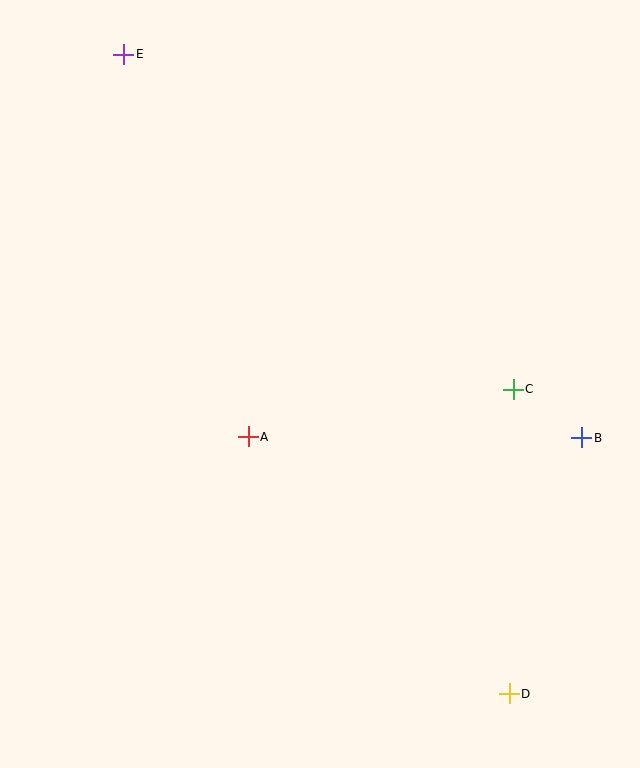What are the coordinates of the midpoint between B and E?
The midpoint between B and E is at (353, 246).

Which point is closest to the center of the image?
Point A at (248, 437) is closest to the center.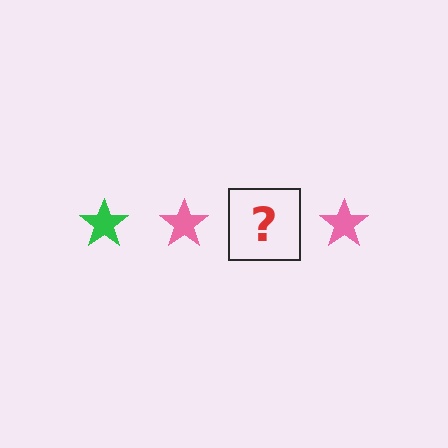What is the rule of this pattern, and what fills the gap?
The rule is that the pattern cycles through green, pink stars. The gap should be filled with a green star.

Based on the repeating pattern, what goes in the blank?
The blank should be a green star.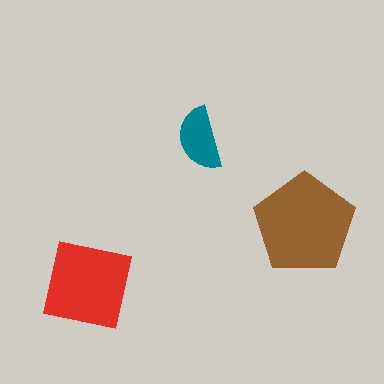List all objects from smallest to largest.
The teal semicircle, the red square, the brown pentagon.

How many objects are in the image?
There are 3 objects in the image.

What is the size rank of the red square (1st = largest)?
2nd.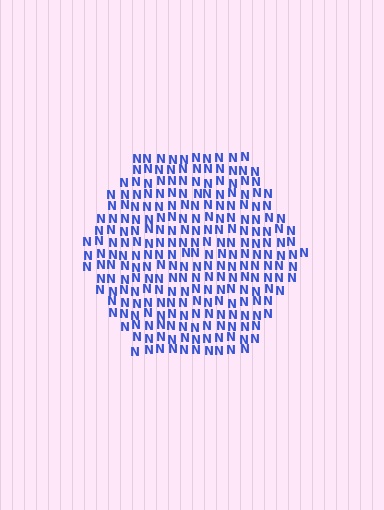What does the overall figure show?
The overall figure shows a hexagon.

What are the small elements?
The small elements are letter N's.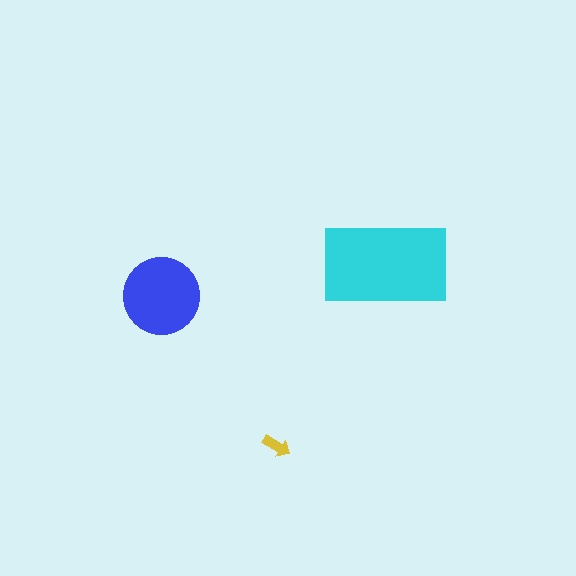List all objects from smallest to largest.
The yellow arrow, the blue circle, the cyan rectangle.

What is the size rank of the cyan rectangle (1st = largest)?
1st.